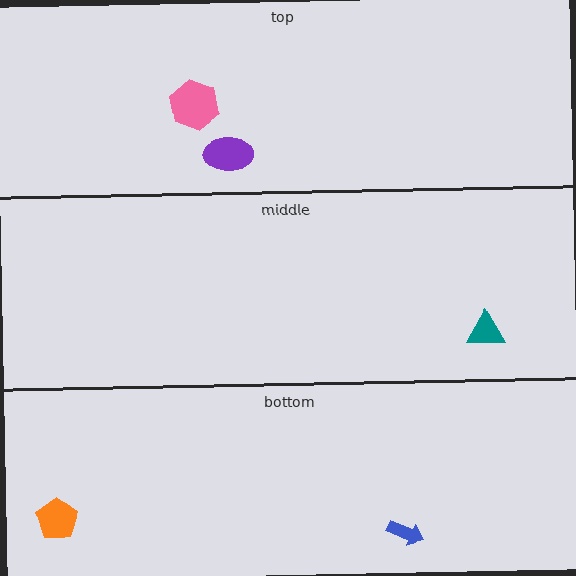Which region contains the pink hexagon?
The top region.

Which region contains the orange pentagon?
The bottom region.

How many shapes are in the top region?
2.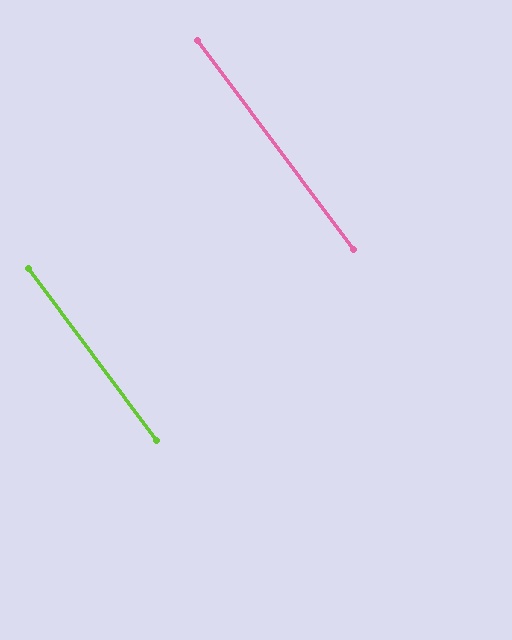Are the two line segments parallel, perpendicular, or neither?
Parallel — their directions differ by only 0.3°.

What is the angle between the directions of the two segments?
Approximately 0 degrees.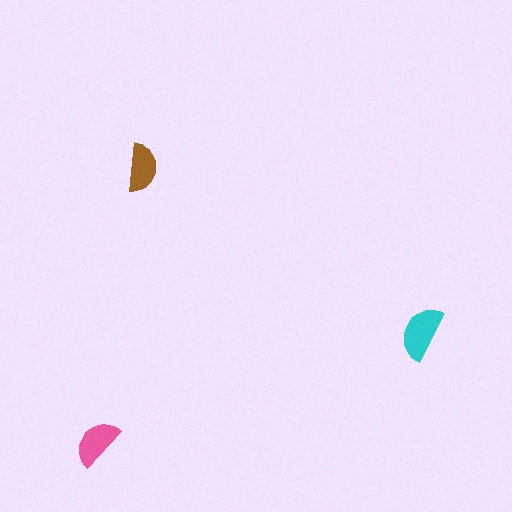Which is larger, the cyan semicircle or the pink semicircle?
The cyan one.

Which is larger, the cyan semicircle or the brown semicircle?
The cyan one.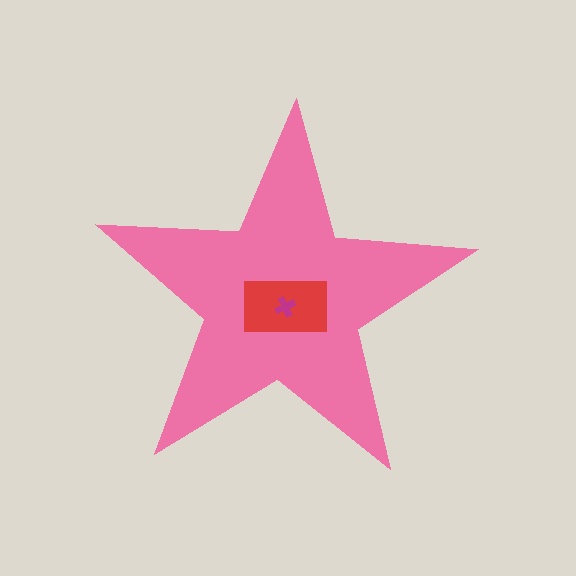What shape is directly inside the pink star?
The red rectangle.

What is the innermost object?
The magenta cross.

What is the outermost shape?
The pink star.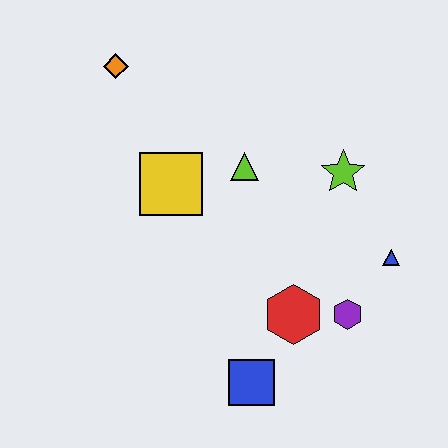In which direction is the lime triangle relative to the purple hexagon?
The lime triangle is above the purple hexagon.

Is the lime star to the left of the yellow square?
No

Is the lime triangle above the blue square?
Yes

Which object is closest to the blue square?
The red hexagon is closest to the blue square.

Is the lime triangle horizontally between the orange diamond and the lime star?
Yes